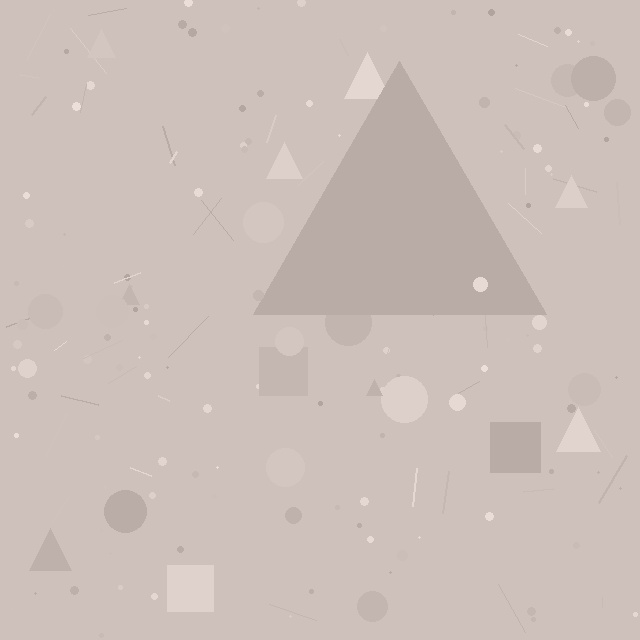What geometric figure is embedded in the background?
A triangle is embedded in the background.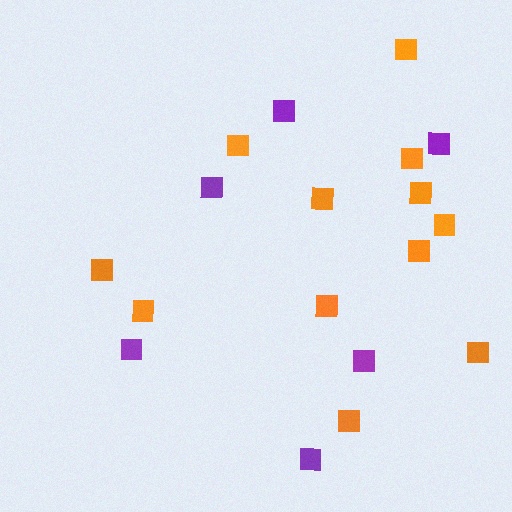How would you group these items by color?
There are 2 groups: one group of orange squares (12) and one group of purple squares (6).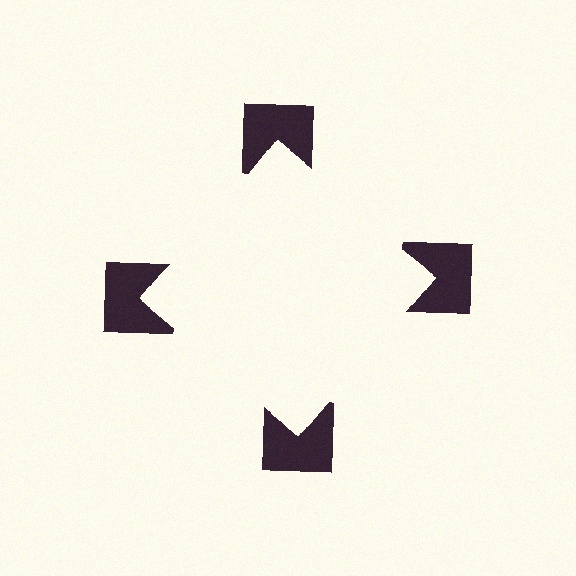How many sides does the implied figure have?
4 sides.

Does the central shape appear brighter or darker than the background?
It typically appears slightly brighter than the background, even though no actual brightness change is drawn.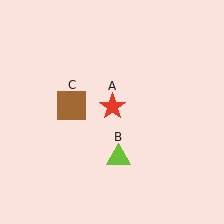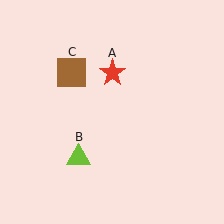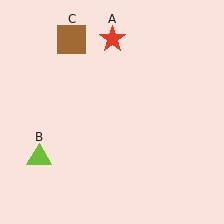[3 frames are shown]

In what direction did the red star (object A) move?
The red star (object A) moved up.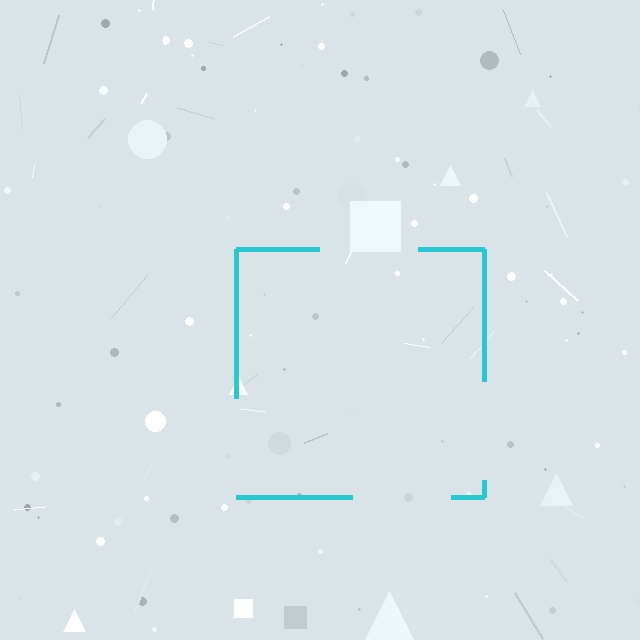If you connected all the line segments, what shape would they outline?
They would outline a square.